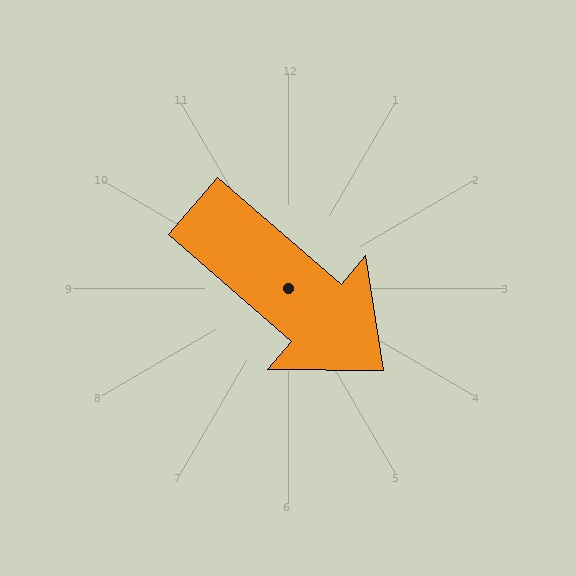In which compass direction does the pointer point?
Southeast.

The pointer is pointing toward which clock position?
Roughly 4 o'clock.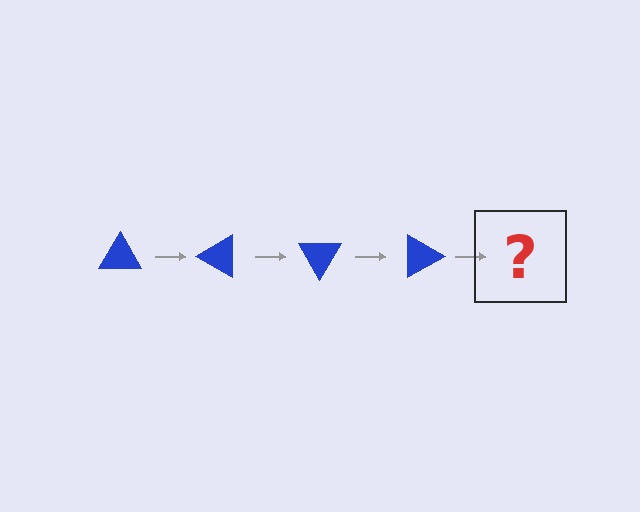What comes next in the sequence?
The next element should be a blue triangle rotated 120 degrees.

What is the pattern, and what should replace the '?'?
The pattern is that the triangle rotates 30 degrees each step. The '?' should be a blue triangle rotated 120 degrees.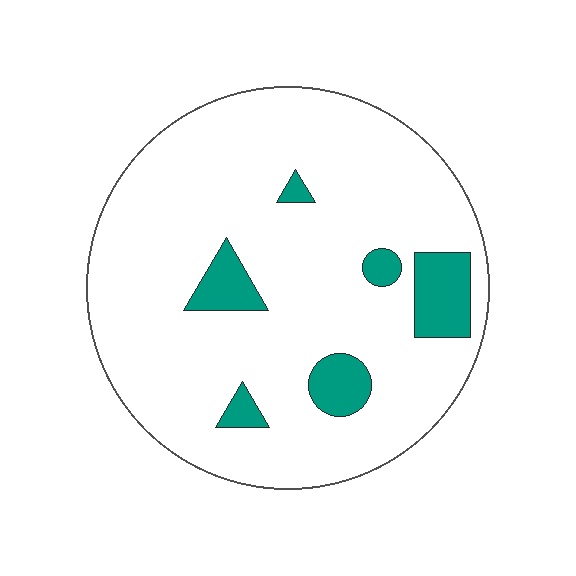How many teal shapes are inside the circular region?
6.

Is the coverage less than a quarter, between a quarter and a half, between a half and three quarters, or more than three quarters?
Less than a quarter.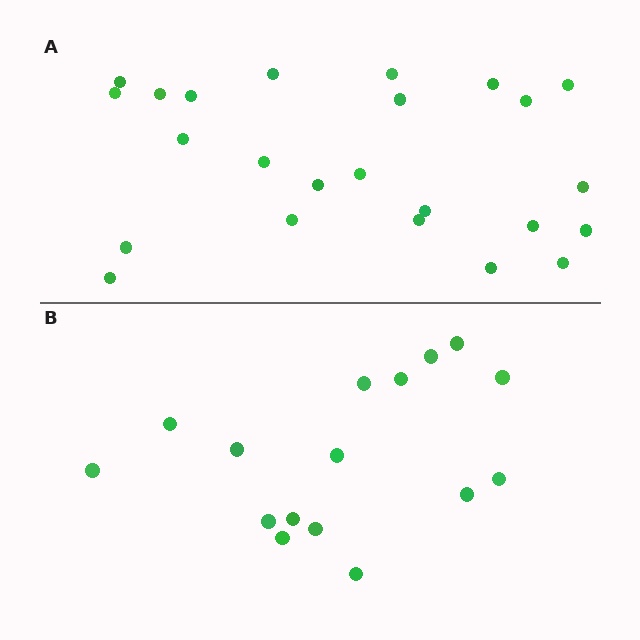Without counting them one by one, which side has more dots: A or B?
Region A (the top region) has more dots.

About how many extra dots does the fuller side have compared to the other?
Region A has roughly 8 or so more dots than region B.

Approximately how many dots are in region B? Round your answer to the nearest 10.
About 20 dots. (The exact count is 16, which rounds to 20.)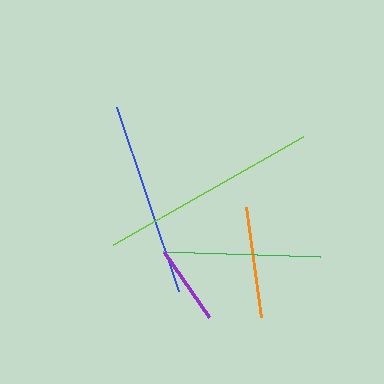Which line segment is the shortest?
The purple line is the shortest at approximately 79 pixels.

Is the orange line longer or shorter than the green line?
The green line is longer than the orange line.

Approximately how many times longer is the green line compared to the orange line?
The green line is approximately 1.4 times the length of the orange line.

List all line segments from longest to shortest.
From longest to shortest: lime, blue, green, orange, purple.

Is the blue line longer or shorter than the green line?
The blue line is longer than the green line.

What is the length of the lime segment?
The lime segment is approximately 219 pixels long.